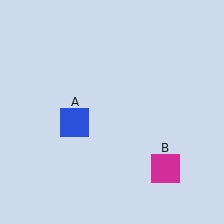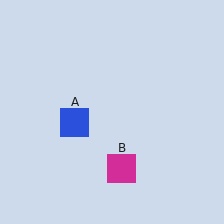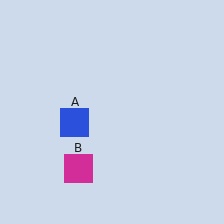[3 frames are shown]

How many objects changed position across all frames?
1 object changed position: magenta square (object B).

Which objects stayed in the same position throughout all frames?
Blue square (object A) remained stationary.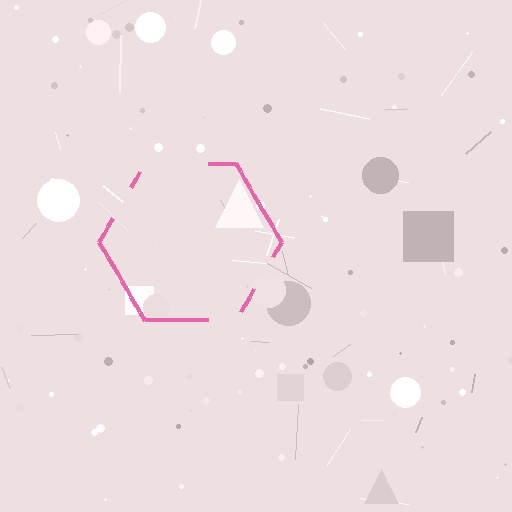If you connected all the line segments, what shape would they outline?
They would outline a hexagon.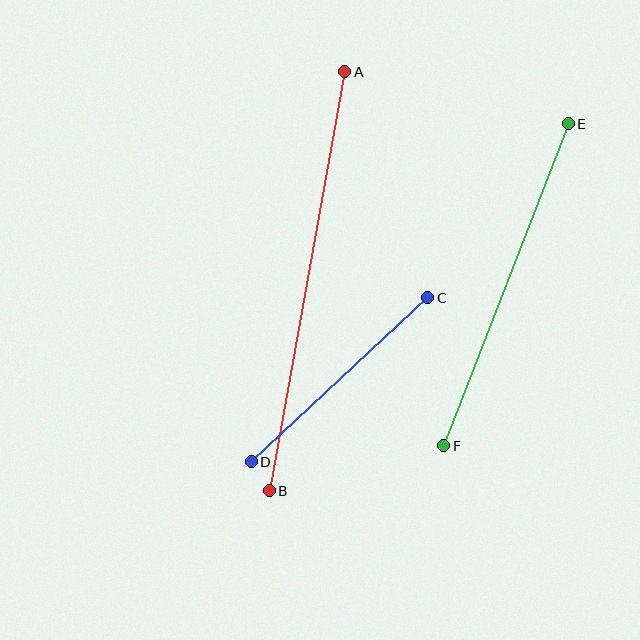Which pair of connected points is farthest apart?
Points A and B are farthest apart.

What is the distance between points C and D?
The distance is approximately 241 pixels.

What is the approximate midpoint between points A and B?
The midpoint is at approximately (307, 281) pixels.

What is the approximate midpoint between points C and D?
The midpoint is at approximately (339, 380) pixels.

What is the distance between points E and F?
The distance is approximately 345 pixels.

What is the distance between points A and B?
The distance is approximately 426 pixels.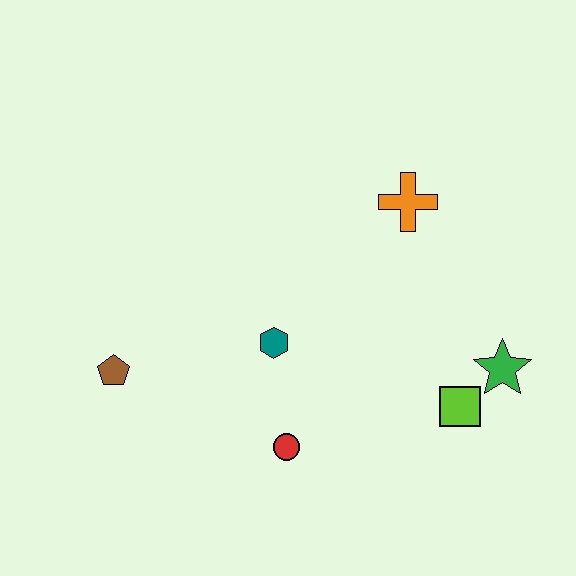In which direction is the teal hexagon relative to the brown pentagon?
The teal hexagon is to the right of the brown pentagon.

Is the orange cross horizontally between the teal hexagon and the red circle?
No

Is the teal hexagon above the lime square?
Yes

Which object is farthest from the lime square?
The brown pentagon is farthest from the lime square.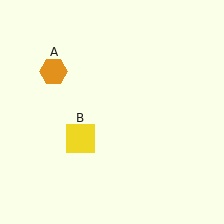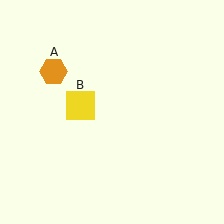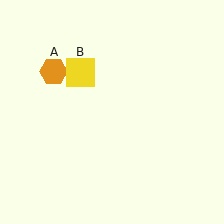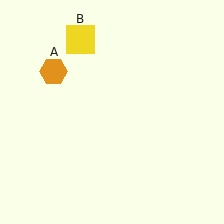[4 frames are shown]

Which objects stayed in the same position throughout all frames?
Orange hexagon (object A) remained stationary.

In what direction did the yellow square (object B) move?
The yellow square (object B) moved up.